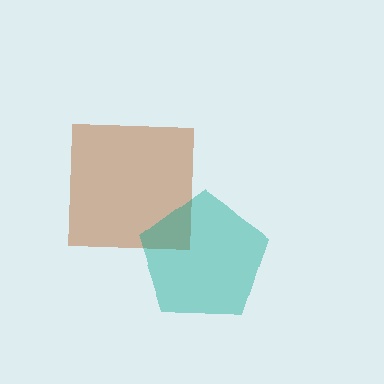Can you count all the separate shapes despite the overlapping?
Yes, there are 2 separate shapes.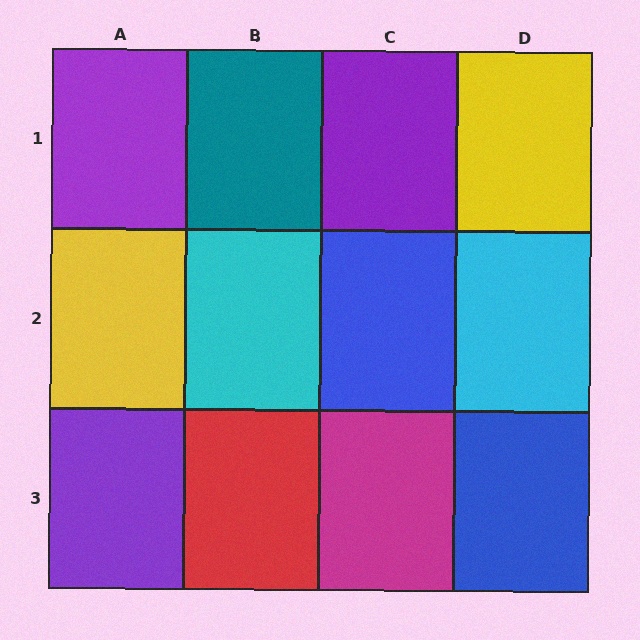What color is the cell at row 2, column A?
Yellow.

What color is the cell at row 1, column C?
Purple.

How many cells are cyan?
2 cells are cyan.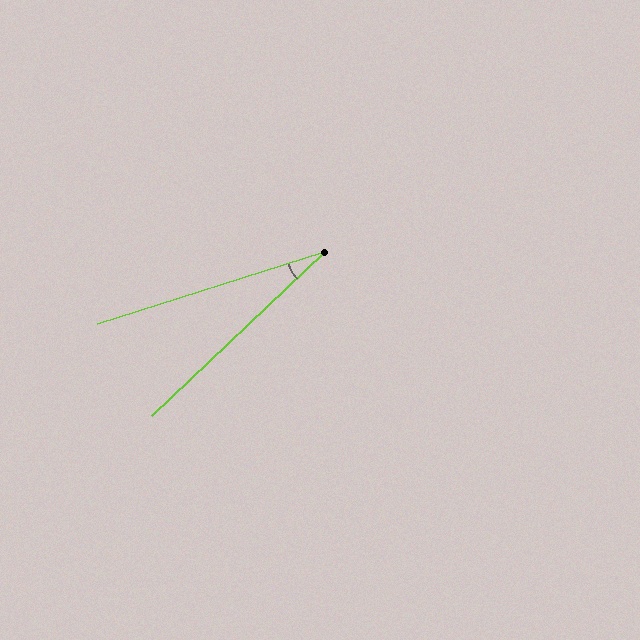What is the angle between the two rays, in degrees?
Approximately 26 degrees.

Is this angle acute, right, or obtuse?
It is acute.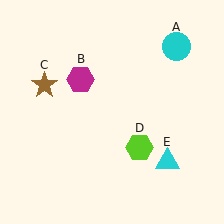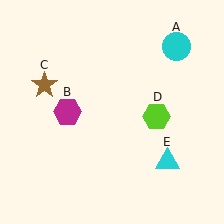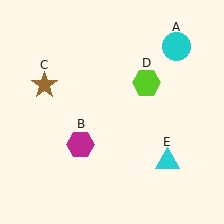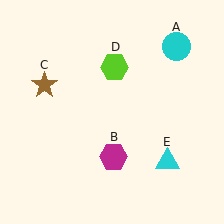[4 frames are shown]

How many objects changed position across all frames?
2 objects changed position: magenta hexagon (object B), lime hexagon (object D).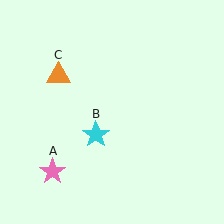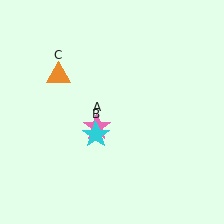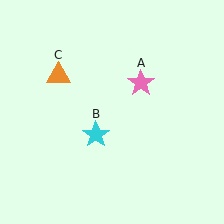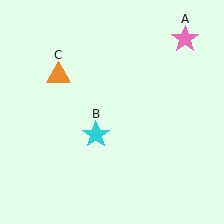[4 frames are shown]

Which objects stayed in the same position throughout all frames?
Cyan star (object B) and orange triangle (object C) remained stationary.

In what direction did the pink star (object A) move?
The pink star (object A) moved up and to the right.